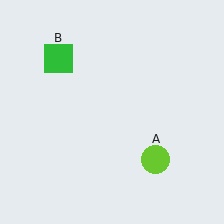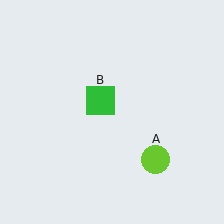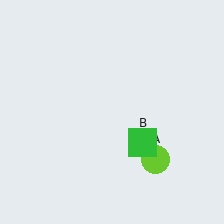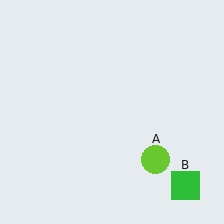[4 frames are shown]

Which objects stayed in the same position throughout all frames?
Lime circle (object A) remained stationary.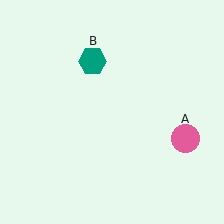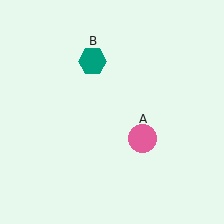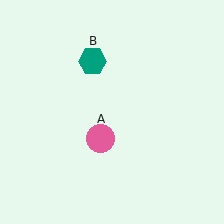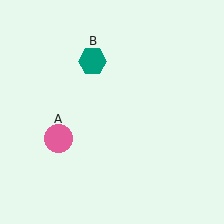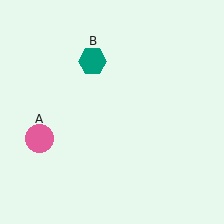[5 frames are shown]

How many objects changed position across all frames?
1 object changed position: pink circle (object A).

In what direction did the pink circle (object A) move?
The pink circle (object A) moved left.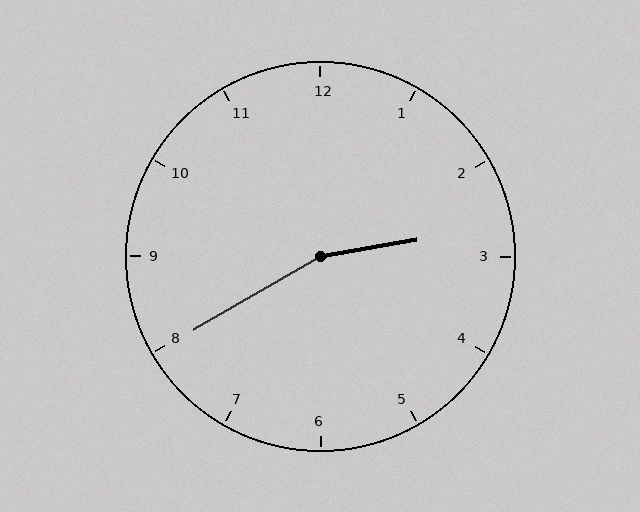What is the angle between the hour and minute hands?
Approximately 160 degrees.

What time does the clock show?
2:40.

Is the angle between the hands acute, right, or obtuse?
It is obtuse.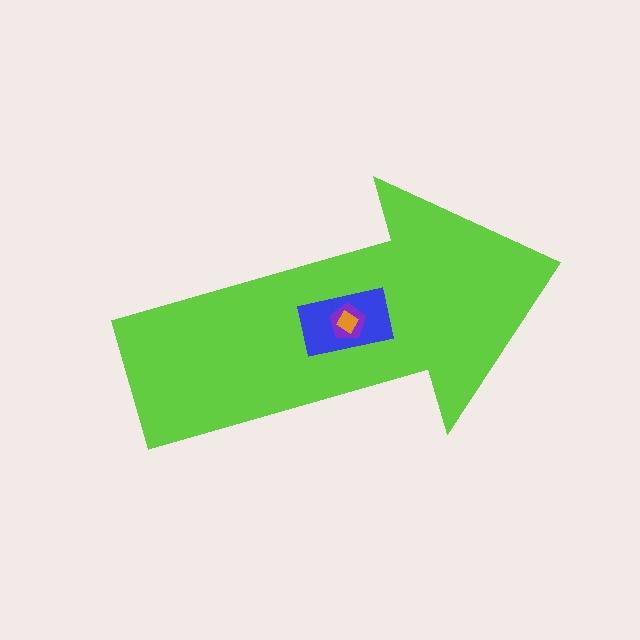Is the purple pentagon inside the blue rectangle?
Yes.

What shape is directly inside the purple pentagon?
The orange diamond.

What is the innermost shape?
The orange diamond.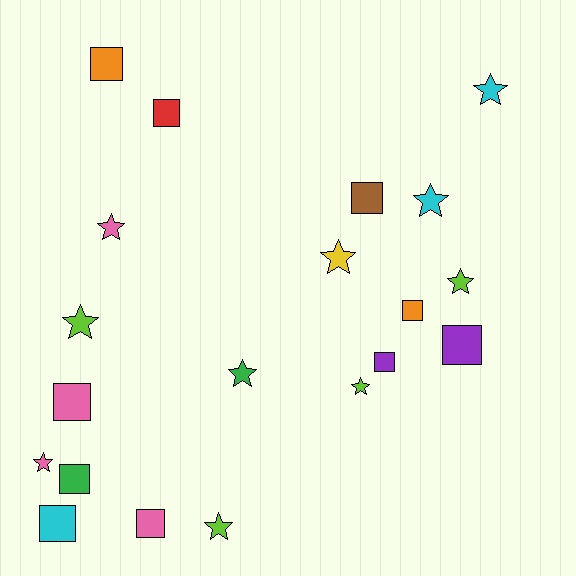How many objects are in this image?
There are 20 objects.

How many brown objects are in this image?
There is 1 brown object.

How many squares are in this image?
There are 10 squares.